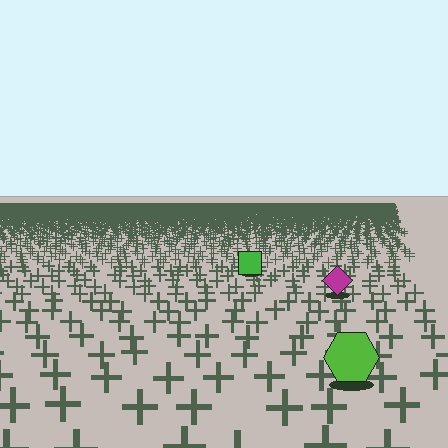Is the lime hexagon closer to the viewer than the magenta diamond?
Yes. The lime hexagon is closer — you can tell from the texture gradient: the ground texture is coarser near it.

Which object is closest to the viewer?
The lime hexagon is closest. The texture marks near it are larger and more spread out.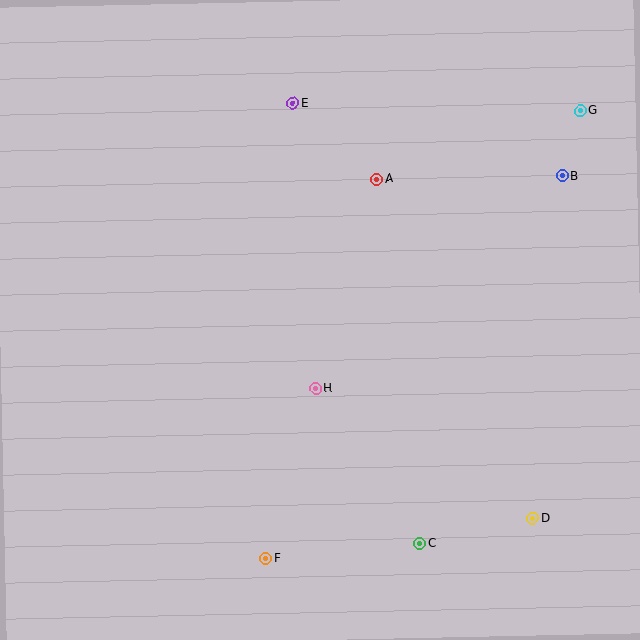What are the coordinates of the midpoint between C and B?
The midpoint between C and B is at (491, 359).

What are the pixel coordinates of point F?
Point F is at (266, 559).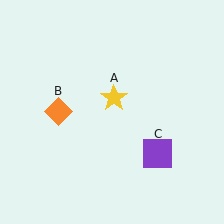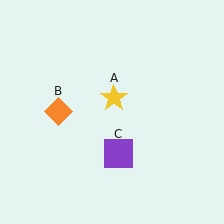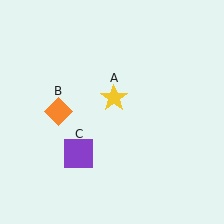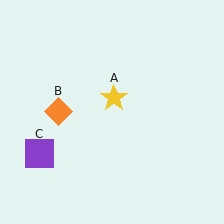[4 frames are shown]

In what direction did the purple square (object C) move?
The purple square (object C) moved left.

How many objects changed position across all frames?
1 object changed position: purple square (object C).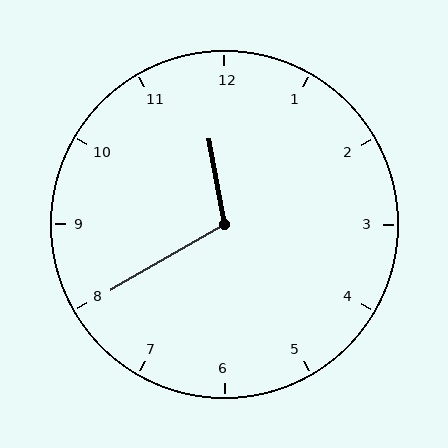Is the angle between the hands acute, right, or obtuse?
It is obtuse.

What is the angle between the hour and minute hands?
Approximately 110 degrees.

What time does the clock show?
11:40.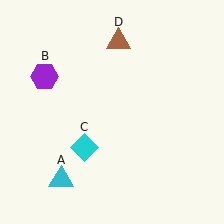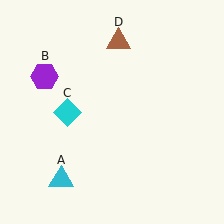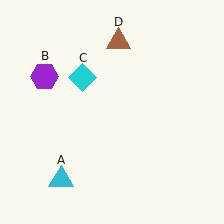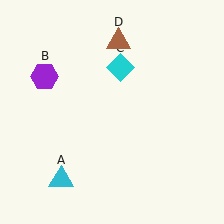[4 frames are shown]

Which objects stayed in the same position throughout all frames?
Cyan triangle (object A) and purple hexagon (object B) and brown triangle (object D) remained stationary.